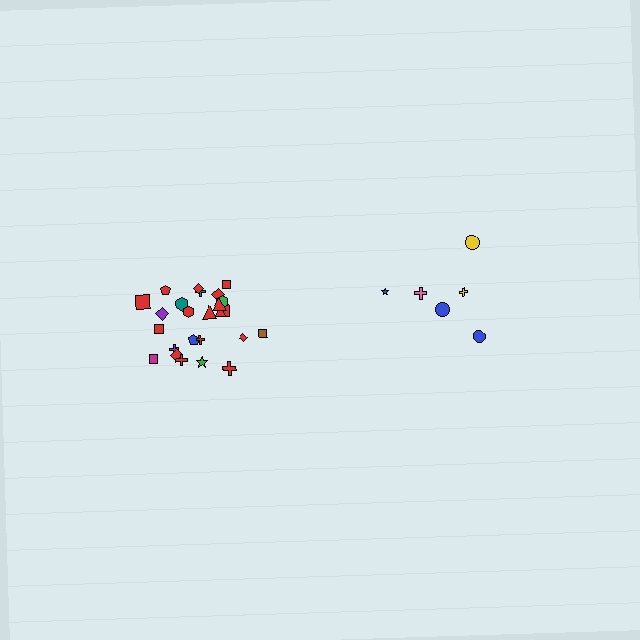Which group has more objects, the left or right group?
The left group.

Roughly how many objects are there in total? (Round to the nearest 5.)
Roughly 30 objects in total.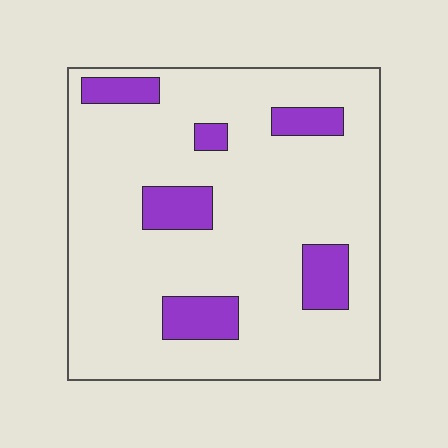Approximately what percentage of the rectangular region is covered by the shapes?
Approximately 15%.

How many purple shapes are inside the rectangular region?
6.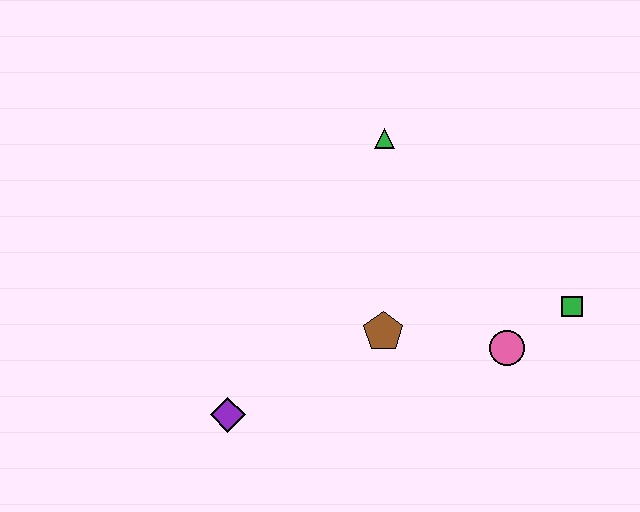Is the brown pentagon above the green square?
No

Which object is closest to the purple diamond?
The brown pentagon is closest to the purple diamond.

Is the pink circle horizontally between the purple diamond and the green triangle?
No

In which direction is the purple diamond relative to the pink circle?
The purple diamond is to the left of the pink circle.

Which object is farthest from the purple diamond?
The green square is farthest from the purple diamond.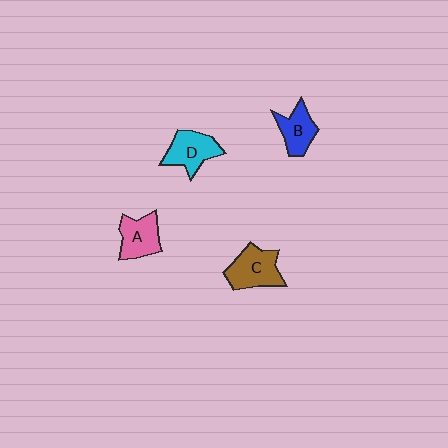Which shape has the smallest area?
Shape B (blue).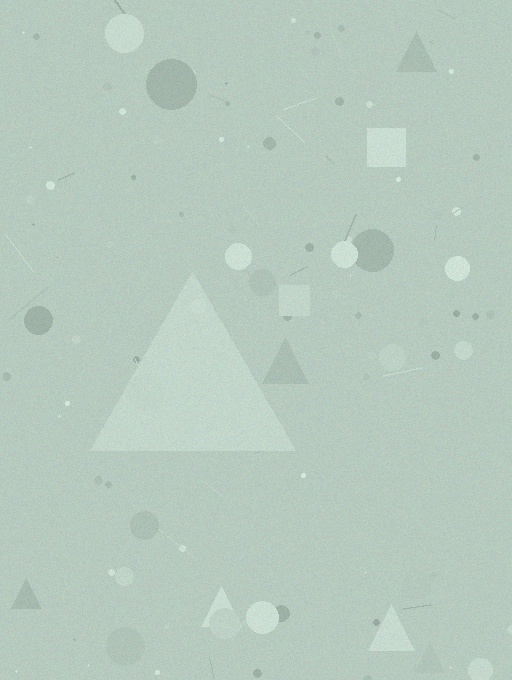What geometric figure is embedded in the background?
A triangle is embedded in the background.